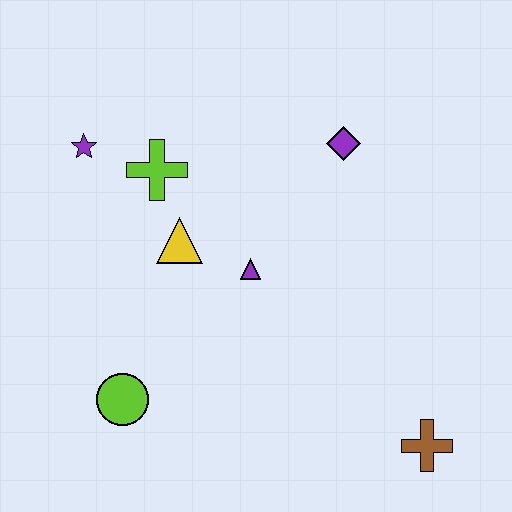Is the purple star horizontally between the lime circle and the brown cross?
No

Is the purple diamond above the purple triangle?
Yes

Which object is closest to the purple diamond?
The purple triangle is closest to the purple diamond.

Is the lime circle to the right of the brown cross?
No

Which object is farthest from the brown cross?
The purple star is farthest from the brown cross.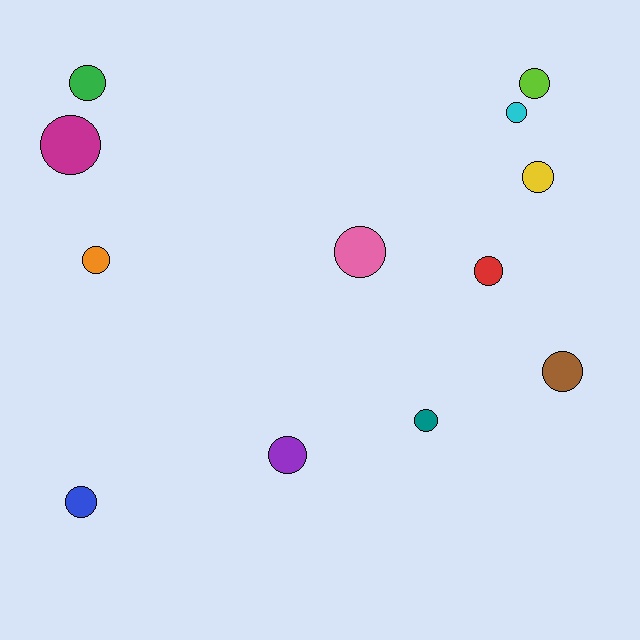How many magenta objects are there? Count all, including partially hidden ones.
There is 1 magenta object.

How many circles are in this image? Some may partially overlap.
There are 12 circles.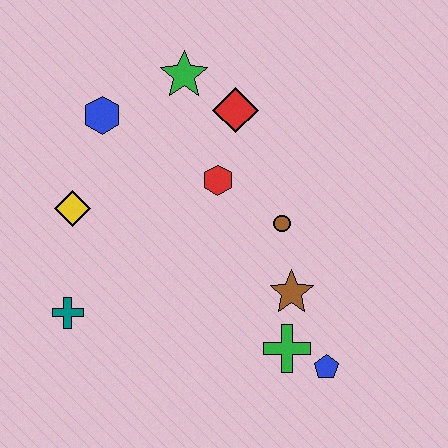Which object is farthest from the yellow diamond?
The blue pentagon is farthest from the yellow diamond.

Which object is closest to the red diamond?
The green star is closest to the red diamond.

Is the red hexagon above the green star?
No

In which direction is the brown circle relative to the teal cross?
The brown circle is to the right of the teal cross.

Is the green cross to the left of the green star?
No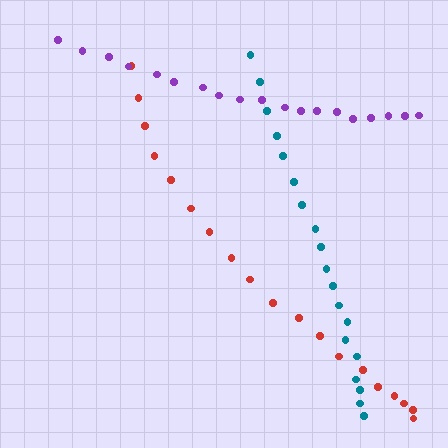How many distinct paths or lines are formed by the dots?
There are 3 distinct paths.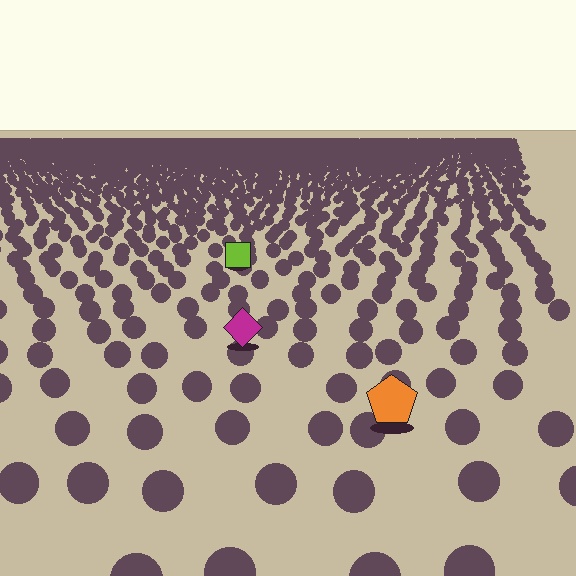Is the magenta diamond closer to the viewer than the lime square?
Yes. The magenta diamond is closer — you can tell from the texture gradient: the ground texture is coarser near it.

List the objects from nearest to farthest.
From nearest to farthest: the orange pentagon, the magenta diamond, the lime square.